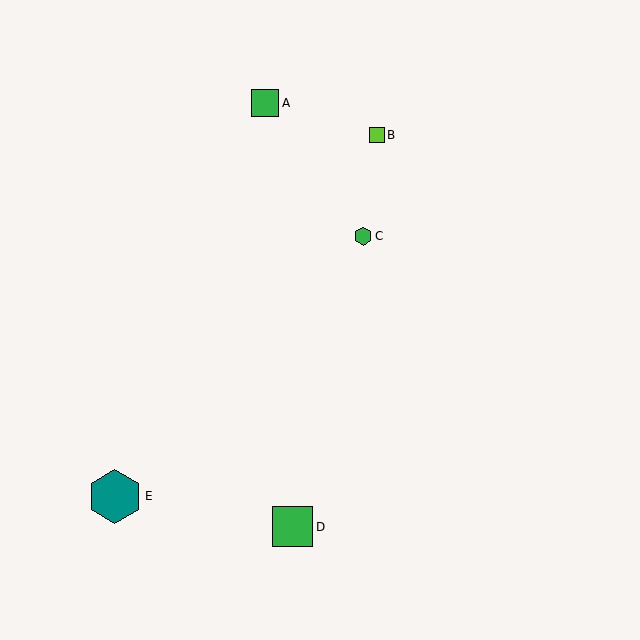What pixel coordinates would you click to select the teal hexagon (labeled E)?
Click at (115, 496) to select the teal hexagon E.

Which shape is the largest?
The teal hexagon (labeled E) is the largest.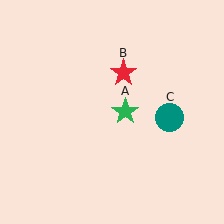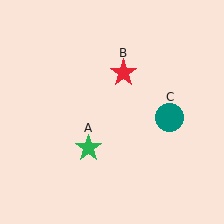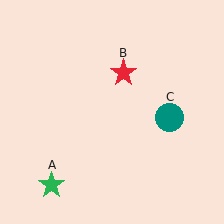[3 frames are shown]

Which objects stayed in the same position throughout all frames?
Red star (object B) and teal circle (object C) remained stationary.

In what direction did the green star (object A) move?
The green star (object A) moved down and to the left.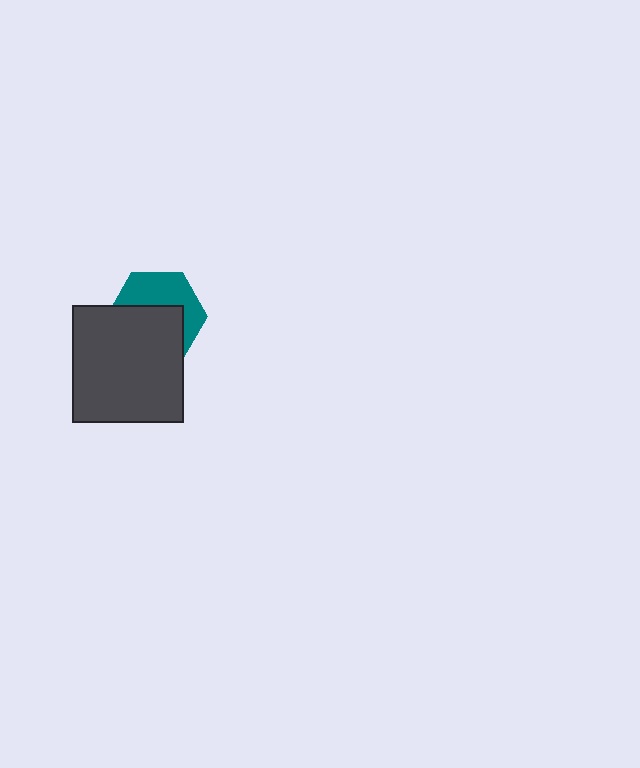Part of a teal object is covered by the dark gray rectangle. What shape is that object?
It is a hexagon.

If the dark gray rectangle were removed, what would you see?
You would see the complete teal hexagon.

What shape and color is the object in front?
The object in front is a dark gray rectangle.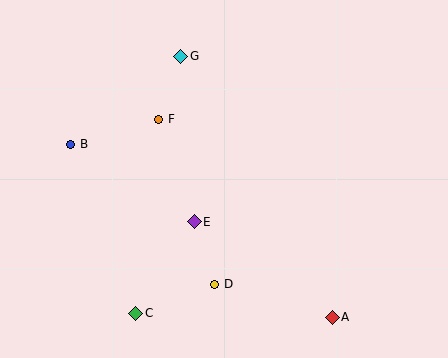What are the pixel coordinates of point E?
Point E is at (194, 222).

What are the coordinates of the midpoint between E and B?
The midpoint between E and B is at (133, 183).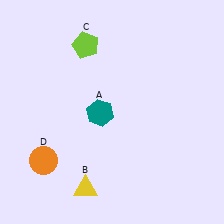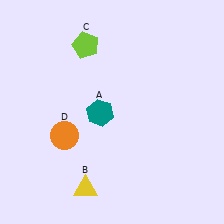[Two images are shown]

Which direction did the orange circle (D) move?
The orange circle (D) moved up.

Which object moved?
The orange circle (D) moved up.